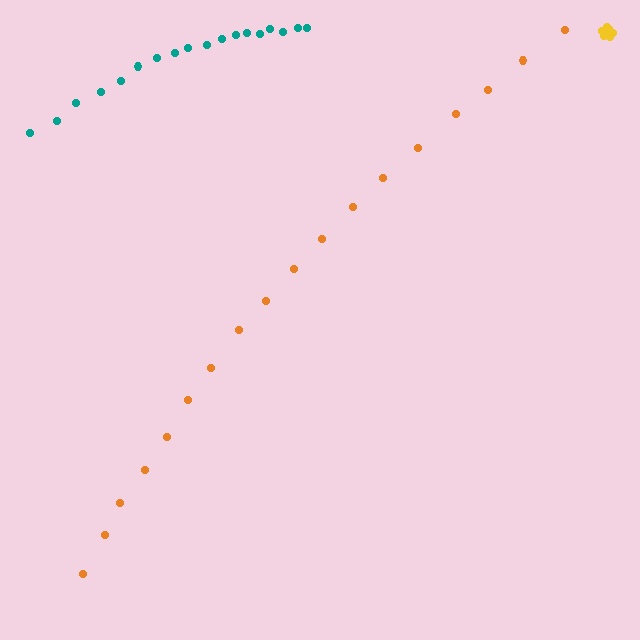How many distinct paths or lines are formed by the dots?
There are 3 distinct paths.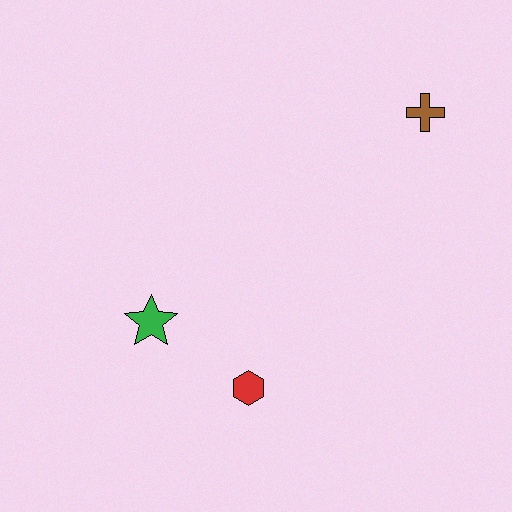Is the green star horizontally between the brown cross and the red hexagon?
No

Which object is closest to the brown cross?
The red hexagon is closest to the brown cross.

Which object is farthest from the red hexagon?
The brown cross is farthest from the red hexagon.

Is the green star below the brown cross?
Yes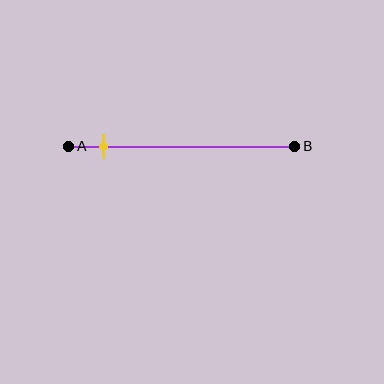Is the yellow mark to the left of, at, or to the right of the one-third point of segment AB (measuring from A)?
The yellow mark is to the left of the one-third point of segment AB.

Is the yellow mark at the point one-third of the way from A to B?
No, the mark is at about 15% from A, not at the 33% one-third point.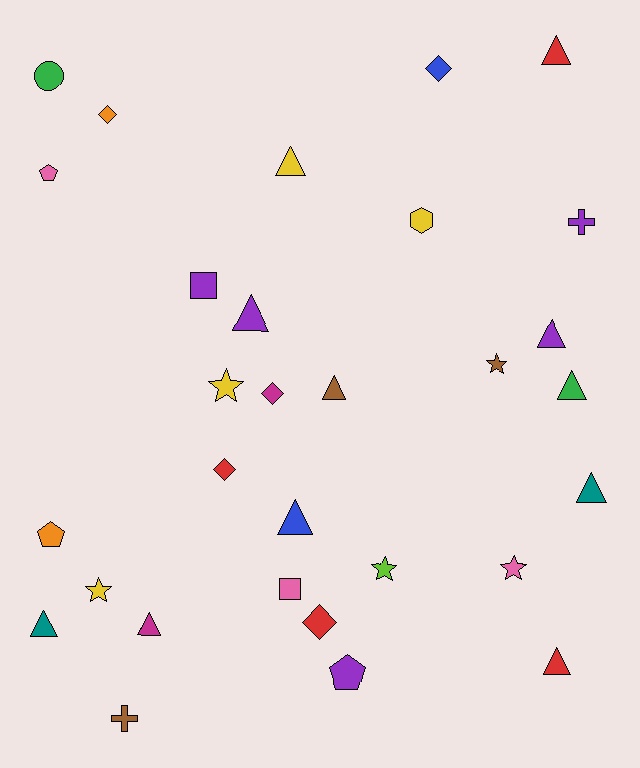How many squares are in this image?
There are 2 squares.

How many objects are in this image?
There are 30 objects.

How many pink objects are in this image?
There are 3 pink objects.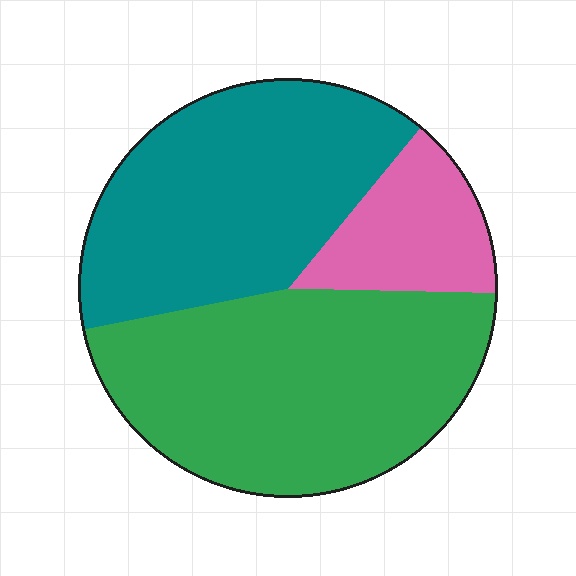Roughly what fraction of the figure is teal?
Teal takes up about two fifths (2/5) of the figure.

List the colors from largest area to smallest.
From largest to smallest: green, teal, pink.